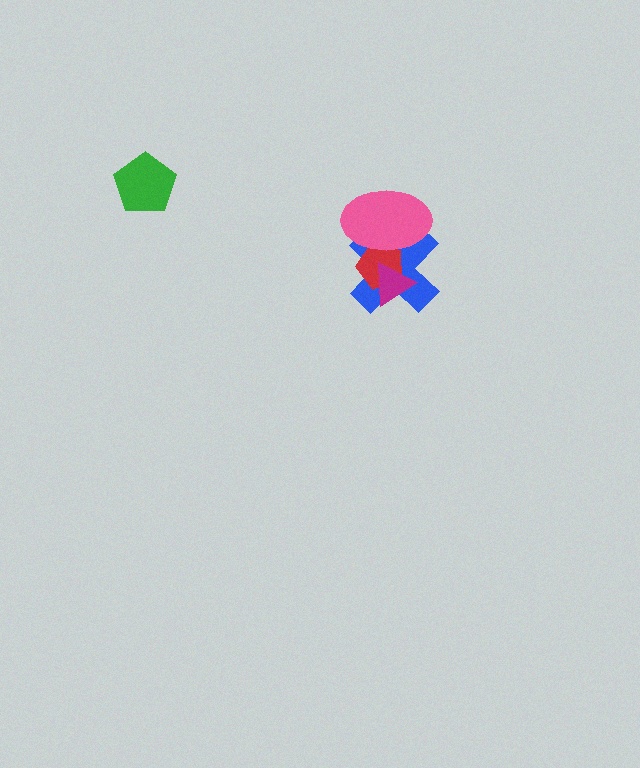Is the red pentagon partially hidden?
Yes, it is partially covered by another shape.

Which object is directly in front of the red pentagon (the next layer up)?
The magenta triangle is directly in front of the red pentagon.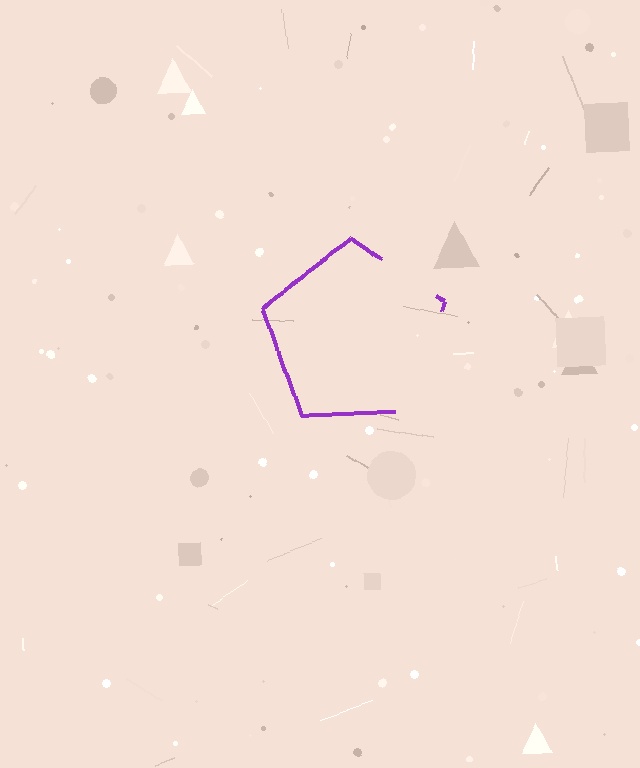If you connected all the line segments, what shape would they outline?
They would outline a pentagon.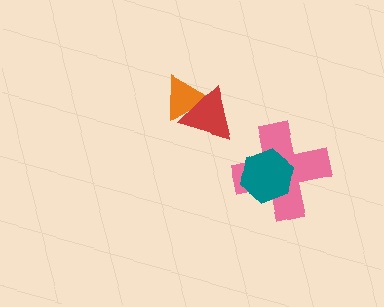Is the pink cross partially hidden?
Yes, it is partially covered by another shape.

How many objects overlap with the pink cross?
1 object overlaps with the pink cross.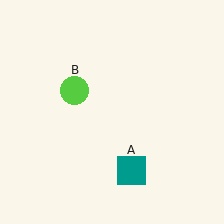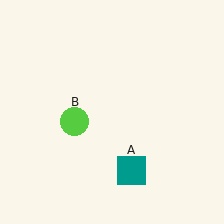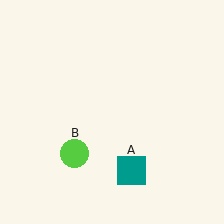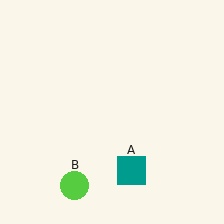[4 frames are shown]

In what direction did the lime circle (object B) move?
The lime circle (object B) moved down.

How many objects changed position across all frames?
1 object changed position: lime circle (object B).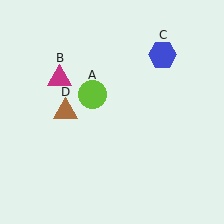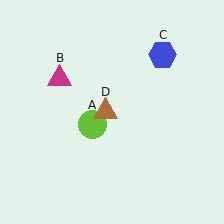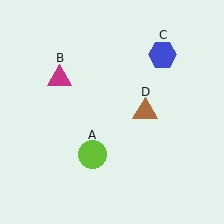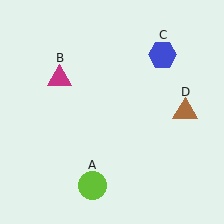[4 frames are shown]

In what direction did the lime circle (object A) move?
The lime circle (object A) moved down.